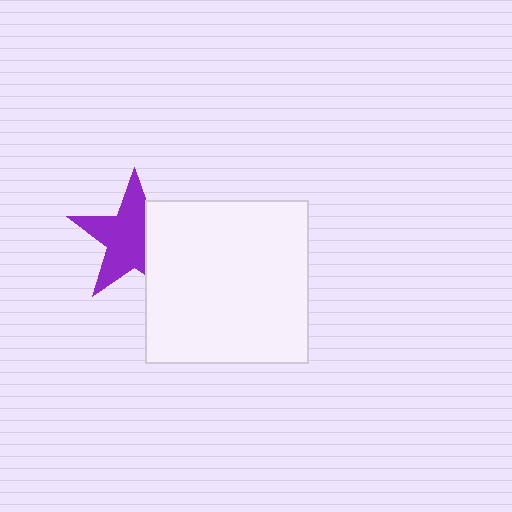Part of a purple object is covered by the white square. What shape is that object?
It is a star.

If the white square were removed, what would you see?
You would see the complete purple star.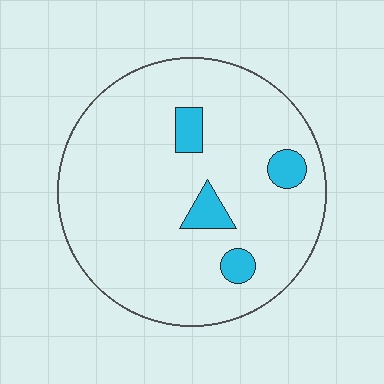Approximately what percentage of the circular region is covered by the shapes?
Approximately 10%.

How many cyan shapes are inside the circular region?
4.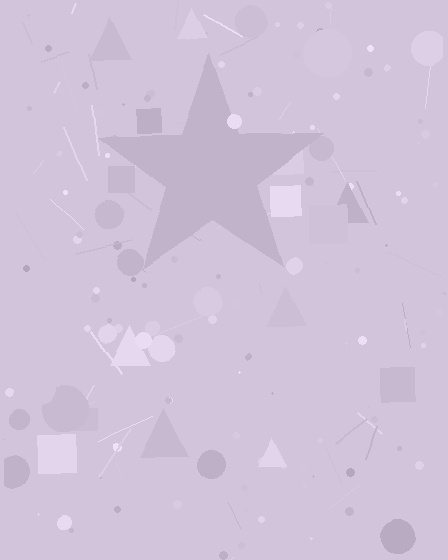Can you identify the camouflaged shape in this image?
The camouflaged shape is a star.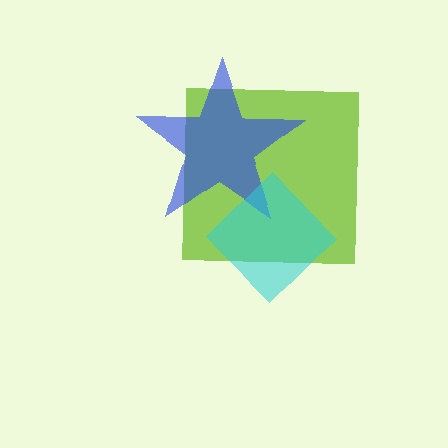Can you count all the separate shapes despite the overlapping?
Yes, there are 3 separate shapes.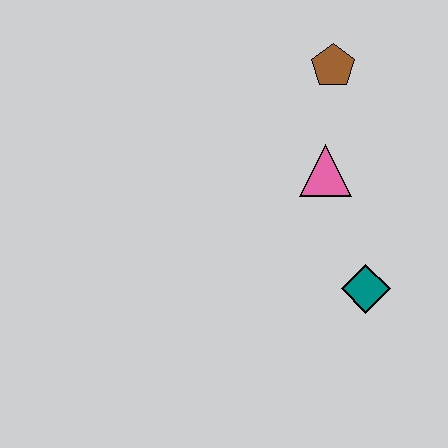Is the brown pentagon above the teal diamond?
Yes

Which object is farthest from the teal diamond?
The brown pentagon is farthest from the teal diamond.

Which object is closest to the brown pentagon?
The pink triangle is closest to the brown pentagon.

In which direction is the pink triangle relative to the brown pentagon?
The pink triangle is below the brown pentagon.